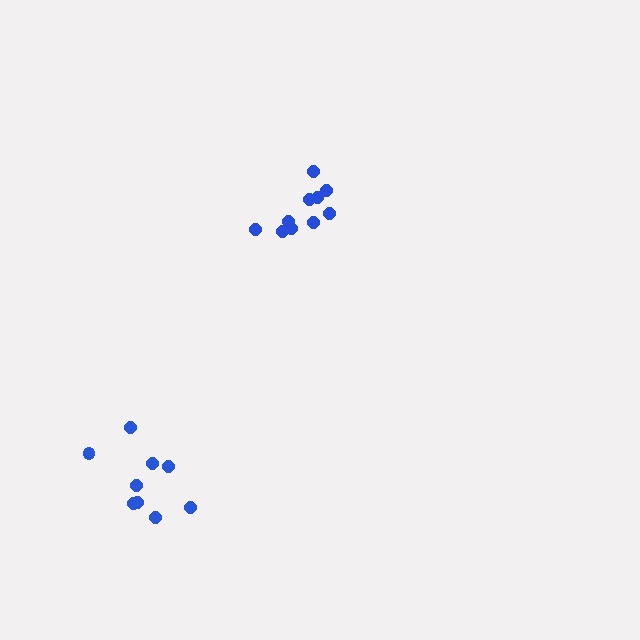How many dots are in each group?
Group 1: 10 dots, Group 2: 9 dots (19 total).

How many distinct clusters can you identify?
There are 2 distinct clusters.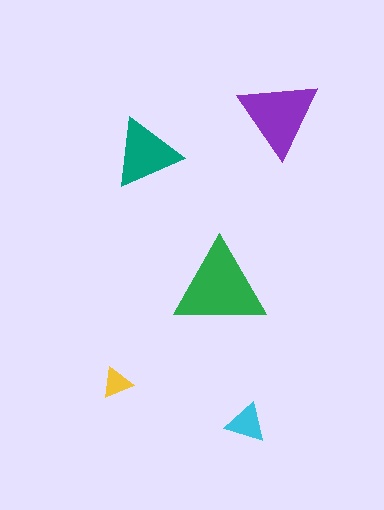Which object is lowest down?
The cyan triangle is bottommost.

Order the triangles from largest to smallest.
the green one, the purple one, the teal one, the cyan one, the yellow one.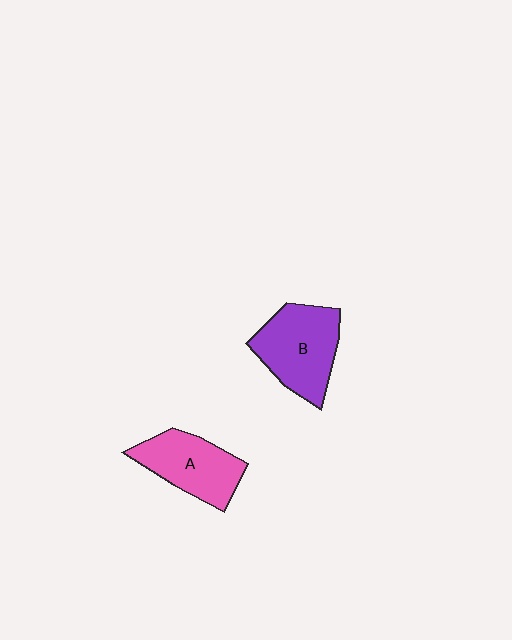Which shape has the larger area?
Shape B (purple).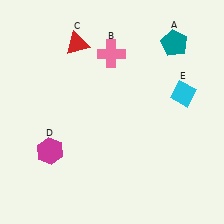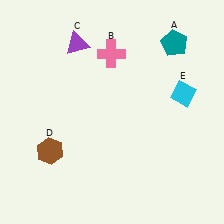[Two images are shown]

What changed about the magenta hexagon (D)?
In Image 1, D is magenta. In Image 2, it changed to brown.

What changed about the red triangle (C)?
In Image 1, C is red. In Image 2, it changed to purple.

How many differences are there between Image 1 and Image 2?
There are 2 differences between the two images.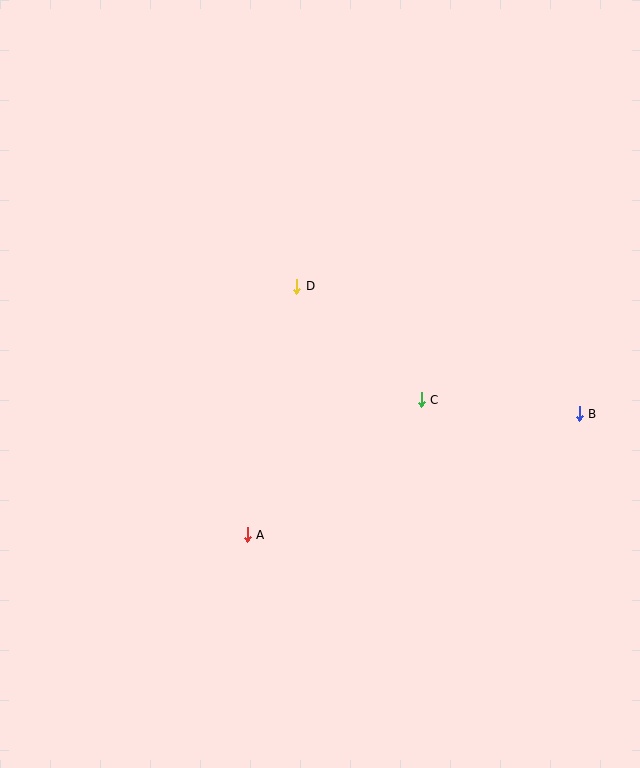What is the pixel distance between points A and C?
The distance between A and C is 220 pixels.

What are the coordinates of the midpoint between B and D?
The midpoint between B and D is at (438, 350).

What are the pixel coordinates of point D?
Point D is at (297, 286).